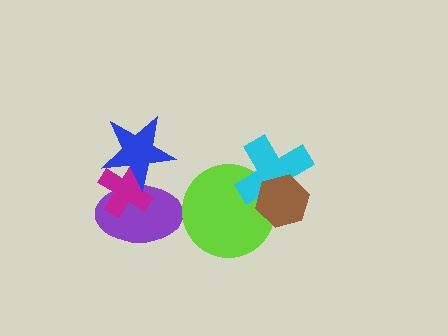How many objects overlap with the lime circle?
2 objects overlap with the lime circle.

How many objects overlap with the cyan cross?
2 objects overlap with the cyan cross.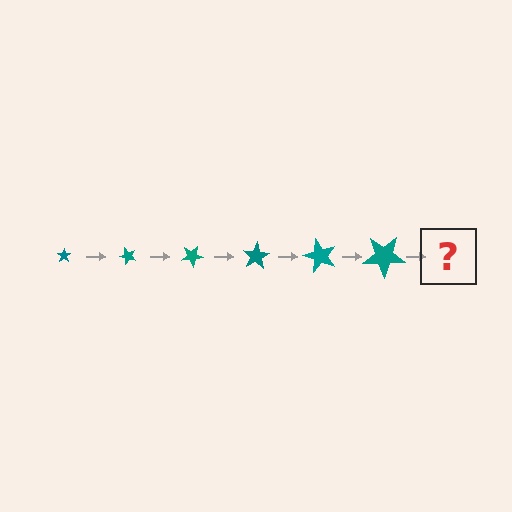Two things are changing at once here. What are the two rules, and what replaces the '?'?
The two rules are that the star grows larger each step and it rotates 50 degrees each step. The '?' should be a star, larger than the previous one and rotated 300 degrees from the start.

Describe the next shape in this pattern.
It should be a star, larger than the previous one and rotated 300 degrees from the start.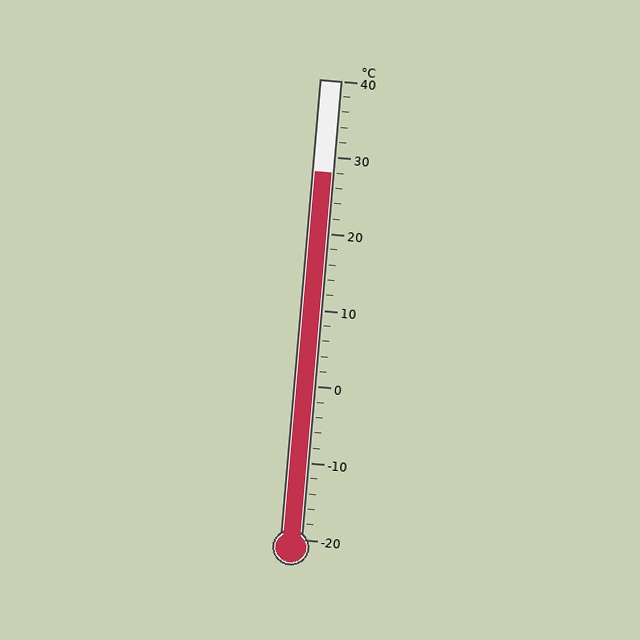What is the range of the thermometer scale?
The thermometer scale ranges from -20°C to 40°C.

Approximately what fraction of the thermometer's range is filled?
The thermometer is filled to approximately 80% of its range.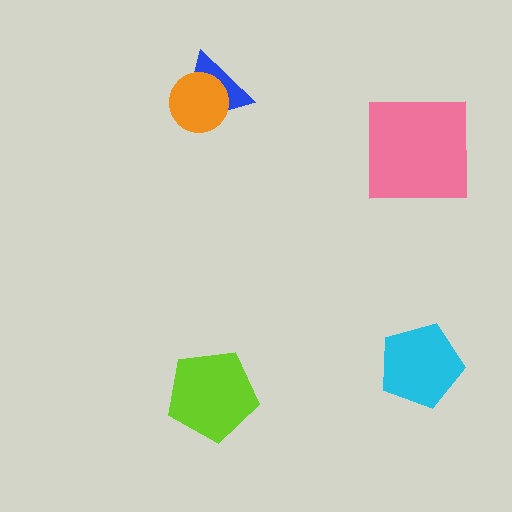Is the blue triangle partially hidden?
Yes, it is partially covered by another shape.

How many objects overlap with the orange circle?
1 object overlaps with the orange circle.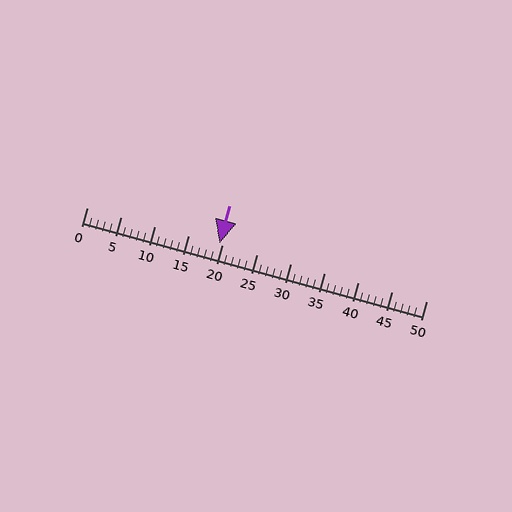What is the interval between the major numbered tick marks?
The major tick marks are spaced 5 units apart.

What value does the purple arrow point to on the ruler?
The purple arrow points to approximately 20.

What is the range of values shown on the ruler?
The ruler shows values from 0 to 50.